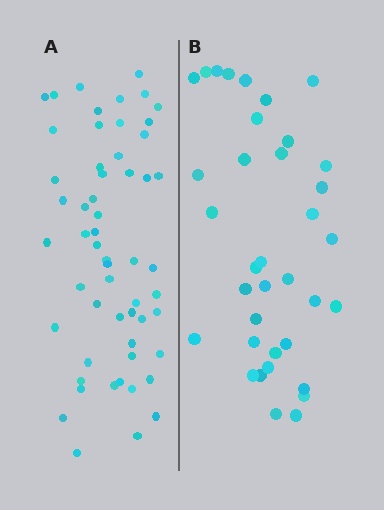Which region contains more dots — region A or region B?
Region A (the left region) has more dots.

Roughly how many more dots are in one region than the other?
Region A has approximately 20 more dots than region B.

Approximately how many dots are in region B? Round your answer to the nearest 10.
About 40 dots. (The exact count is 36, which rounds to 40.)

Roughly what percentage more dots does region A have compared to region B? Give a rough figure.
About 55% more.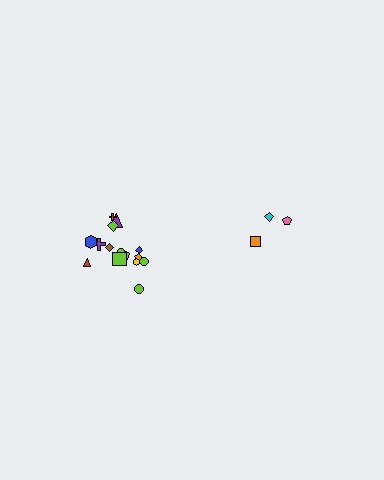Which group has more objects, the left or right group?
The left group.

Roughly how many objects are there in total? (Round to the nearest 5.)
Roughly 20 objects in total.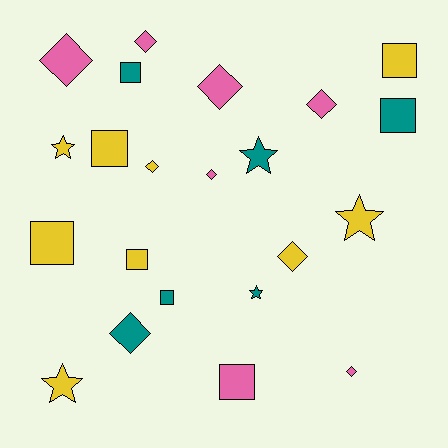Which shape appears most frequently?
Diamond, with 9 objects.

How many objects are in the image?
There are 22 objects.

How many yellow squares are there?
There are 4 yellow squares.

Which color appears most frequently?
Yellow, with 9 objects.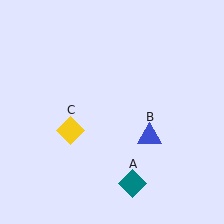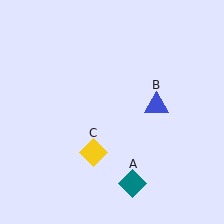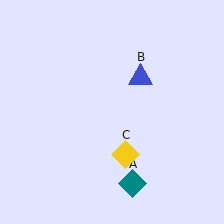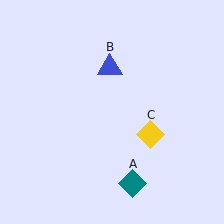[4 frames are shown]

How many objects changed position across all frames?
2 objects changed position: blue triangle (object B), yellow diamond (object C).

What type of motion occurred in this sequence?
The blue triangle (object B), yellow diamond (object C) rotated counterclockwise around the center of the scene.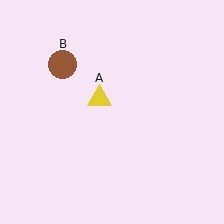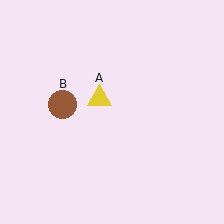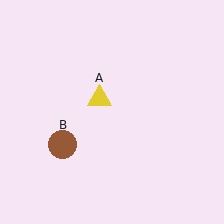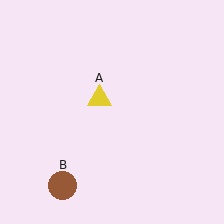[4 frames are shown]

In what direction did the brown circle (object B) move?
The brown circle (object B) moved down.